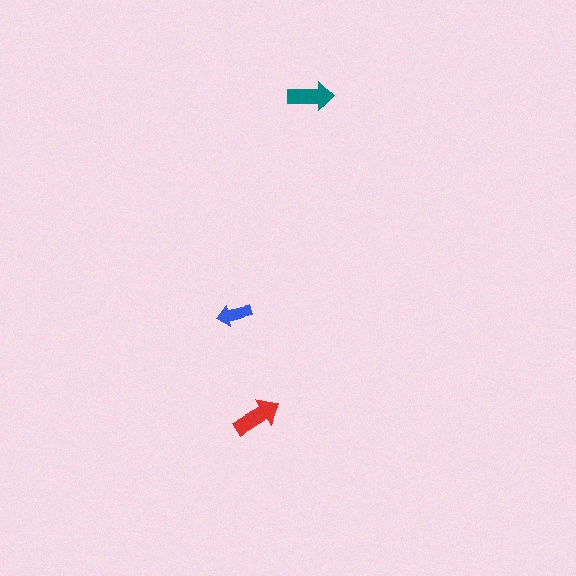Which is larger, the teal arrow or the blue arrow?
The teal one.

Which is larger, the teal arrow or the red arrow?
The red one.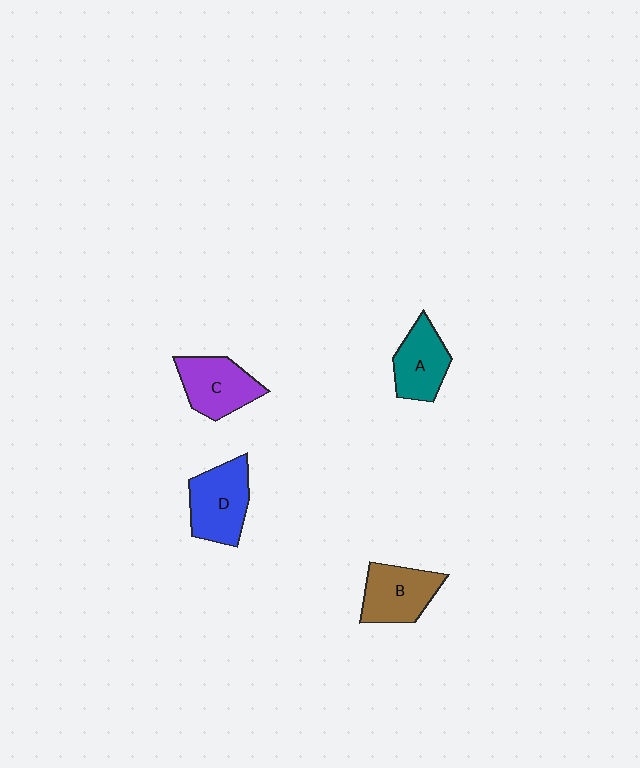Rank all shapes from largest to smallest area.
From largest to smallest: D (blue), C (purple), B (brown), A (teal).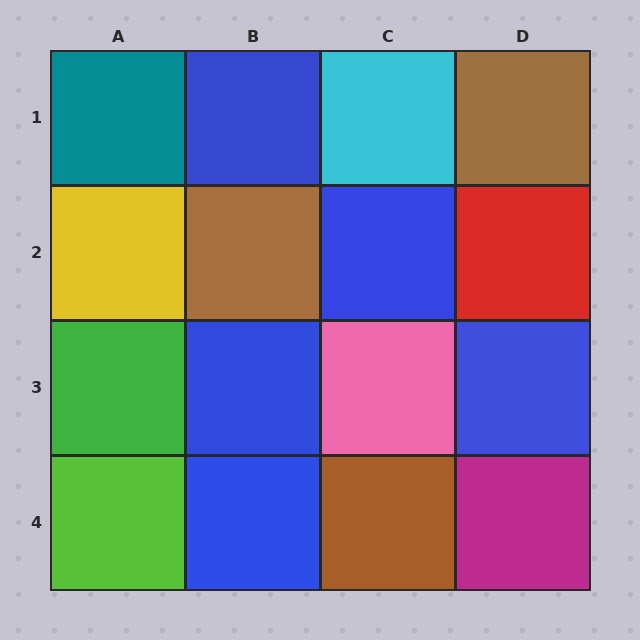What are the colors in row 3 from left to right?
Green, blue, pink, blue.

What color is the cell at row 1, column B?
Blue.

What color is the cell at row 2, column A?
Yellow.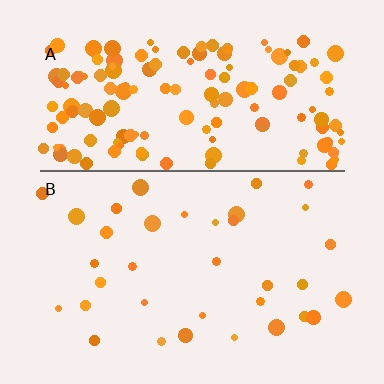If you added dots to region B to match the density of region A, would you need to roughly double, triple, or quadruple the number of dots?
Approximately quadruple.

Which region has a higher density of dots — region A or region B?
A (the top).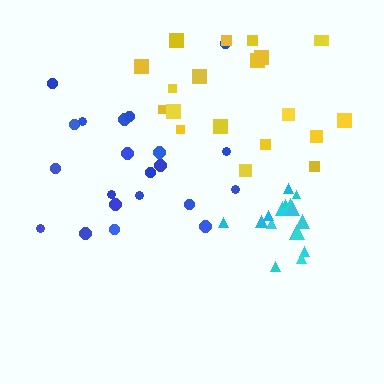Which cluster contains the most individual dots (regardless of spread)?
Blue (21).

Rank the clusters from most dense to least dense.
cyan, yellow, blue.